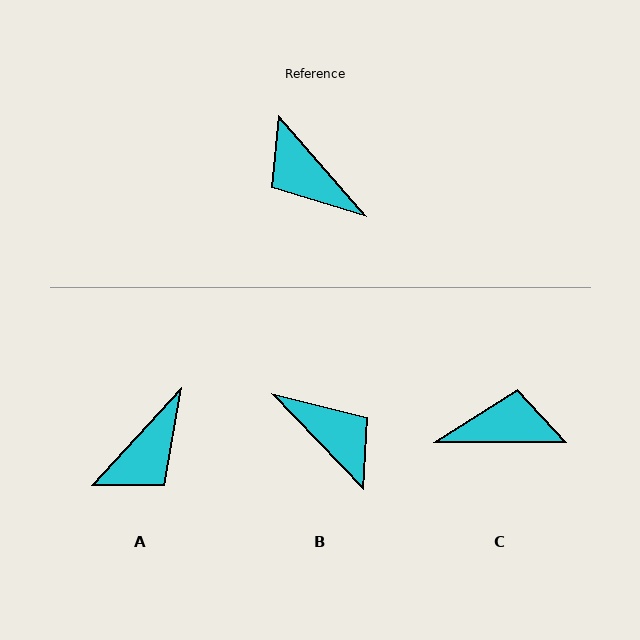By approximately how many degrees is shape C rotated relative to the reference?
Approximately 131 degrees clockwise.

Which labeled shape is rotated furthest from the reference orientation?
B, about 177 degrees away.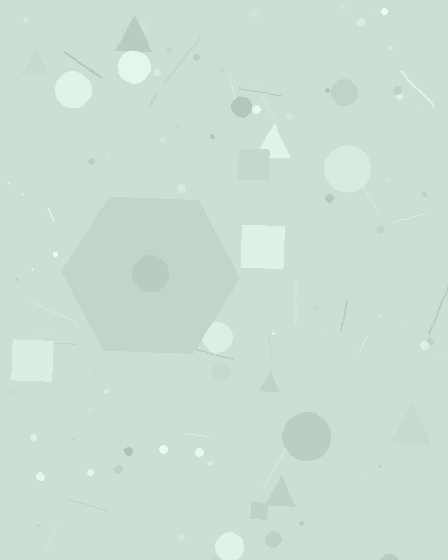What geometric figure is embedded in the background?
A hexagon is embedded in the background.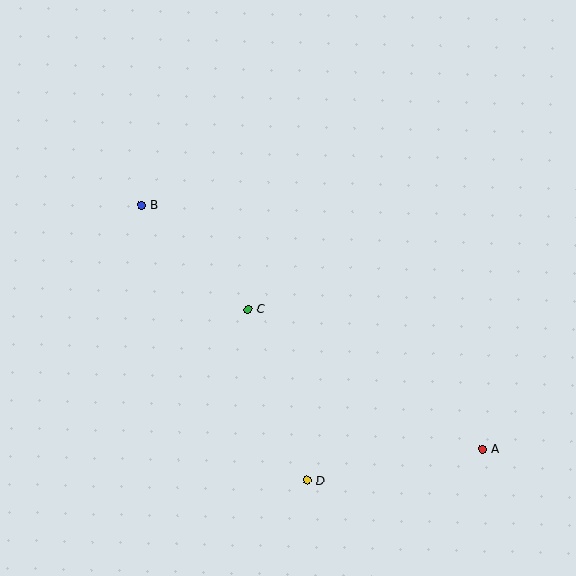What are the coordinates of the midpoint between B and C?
The midpoint between B and C is at (194, 257).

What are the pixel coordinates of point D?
Point D is at (307, 480).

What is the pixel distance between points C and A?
The distance between C and A is 273 pixels.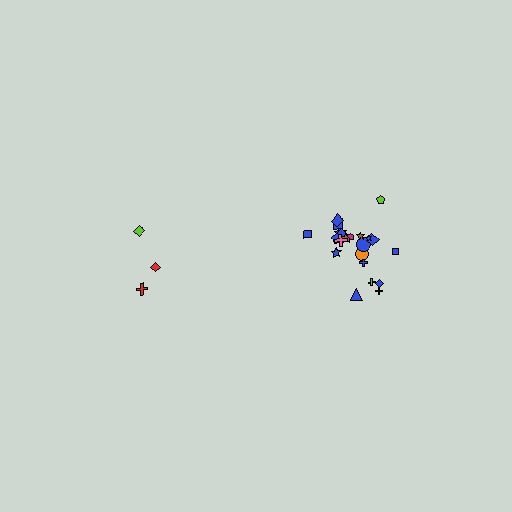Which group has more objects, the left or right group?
The right group.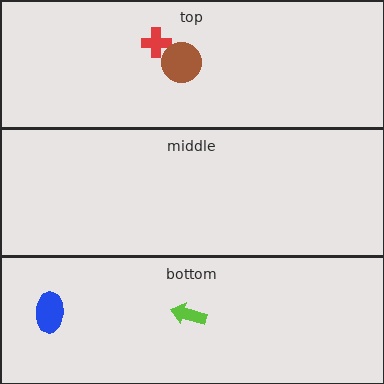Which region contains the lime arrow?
The bottom region.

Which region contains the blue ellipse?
The bottom region.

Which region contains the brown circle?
The top region.